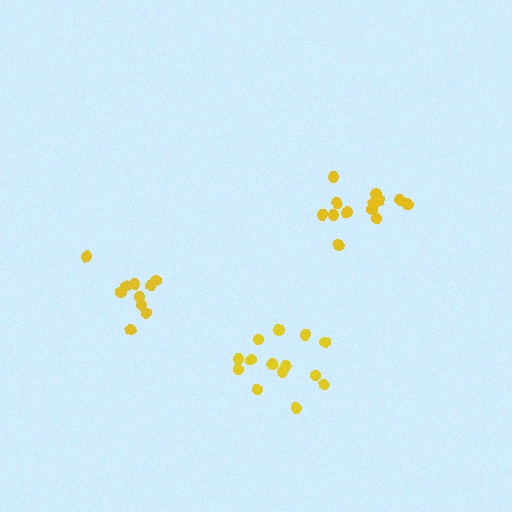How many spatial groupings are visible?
There are 3 spatial groupings.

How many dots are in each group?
Group 1: 13 dots, Group 2: 10 dots, Group 3: 14 dots (37 total).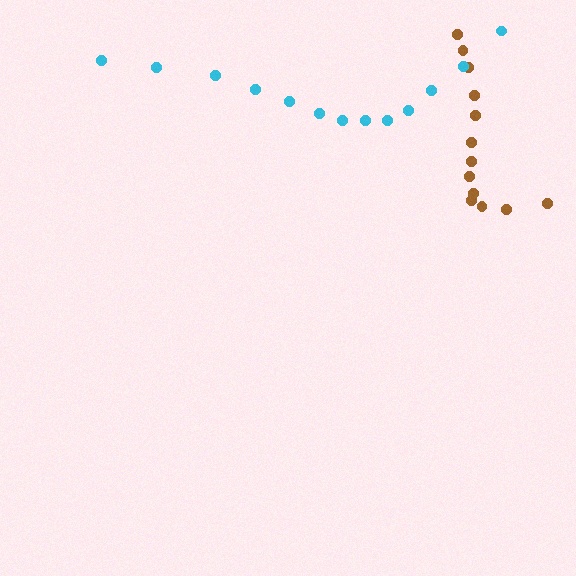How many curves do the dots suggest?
There are 2 distinct paths.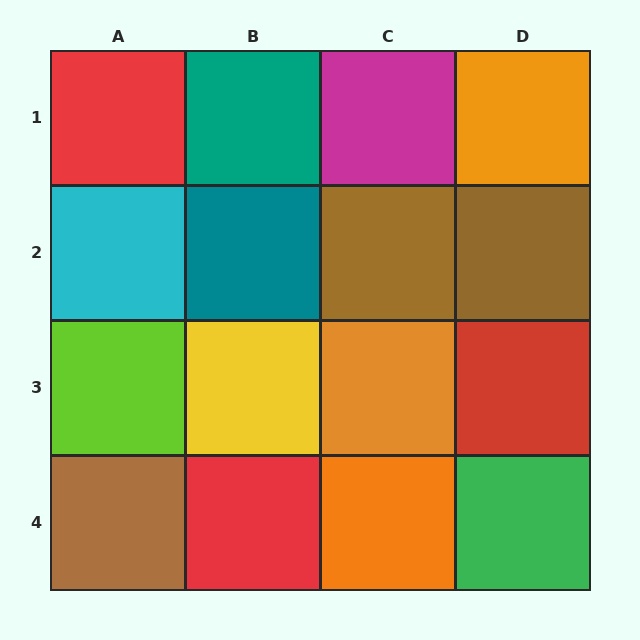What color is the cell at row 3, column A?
Lime.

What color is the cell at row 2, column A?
Cyan.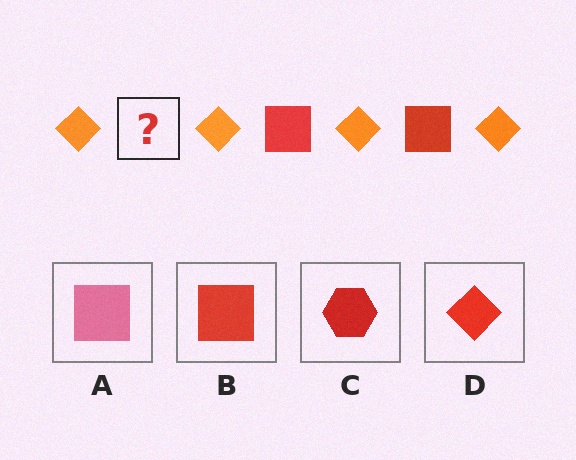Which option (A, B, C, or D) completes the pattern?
B.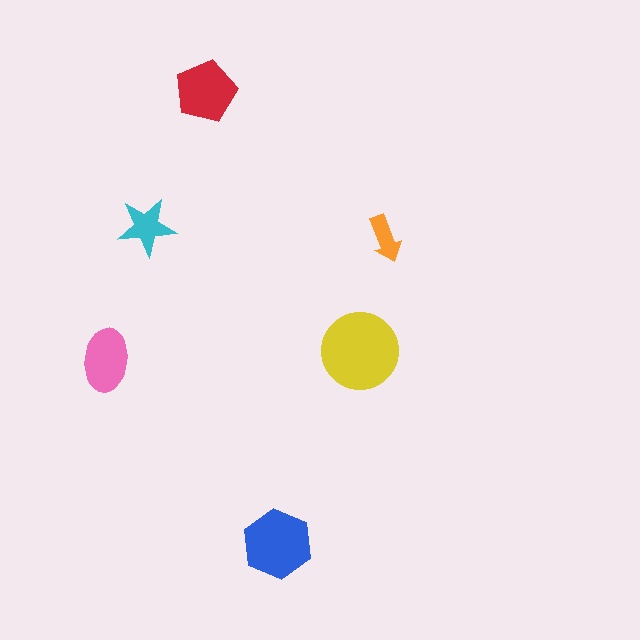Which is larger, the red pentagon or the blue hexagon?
The blue hexagon.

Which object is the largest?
The yellow circle.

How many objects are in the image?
There are 6 objects in the image.